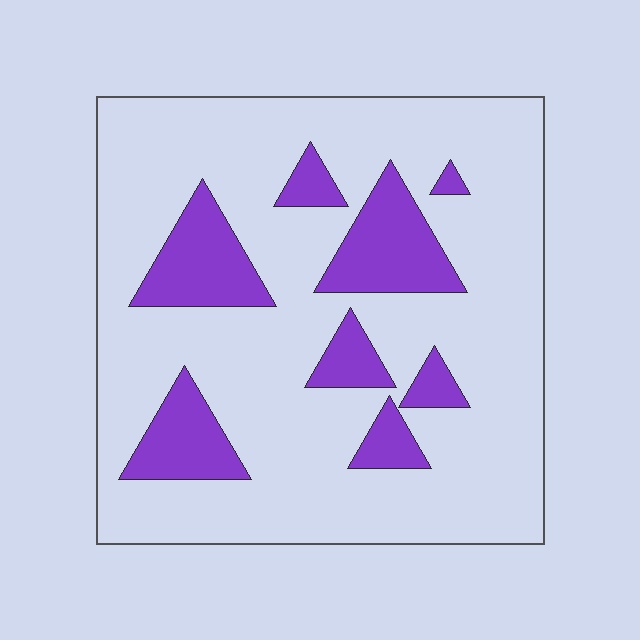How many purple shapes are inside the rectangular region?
8.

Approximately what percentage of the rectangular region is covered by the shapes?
Approximately 20%.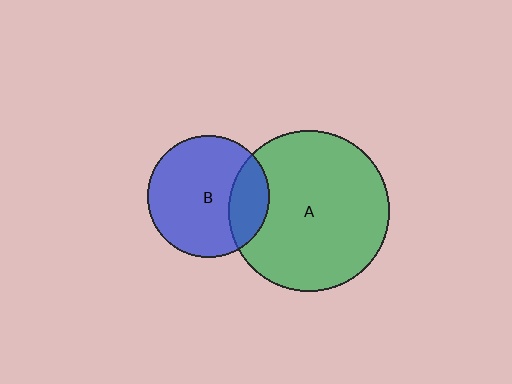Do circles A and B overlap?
Yes.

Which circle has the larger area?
Circle A (green).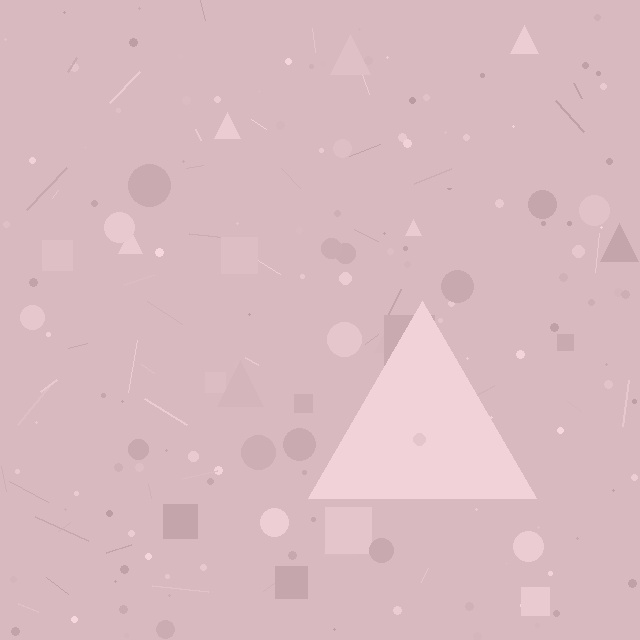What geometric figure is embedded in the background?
A triangle is embedded in the background.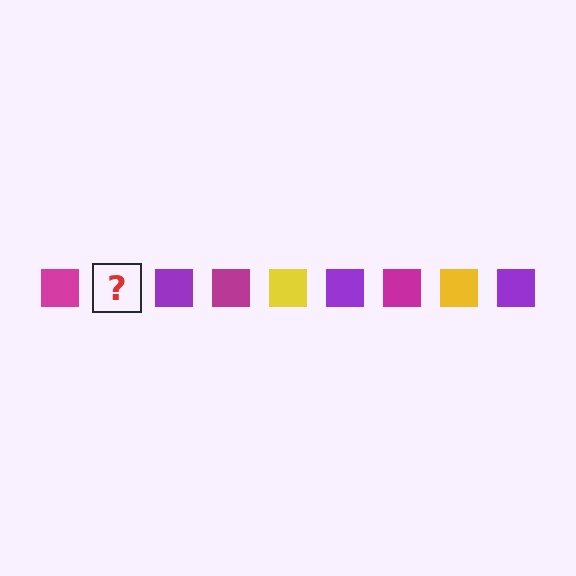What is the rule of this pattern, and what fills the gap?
The rule is that the pattern cycles through magenta, yellow, purple squares. The gap should be filled with a yellow square.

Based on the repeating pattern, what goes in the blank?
The blank should be a yellow square.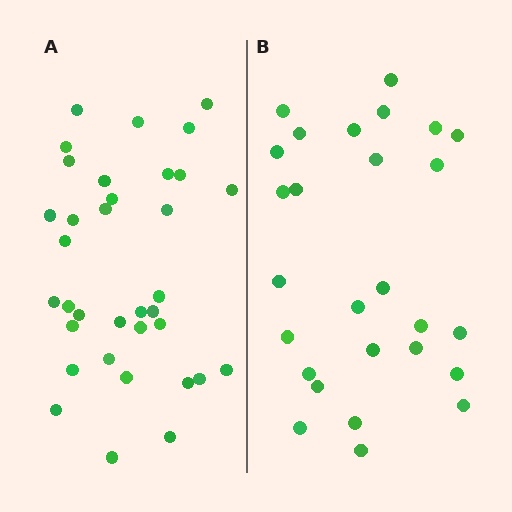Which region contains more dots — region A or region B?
Region A (the left region) has more dots.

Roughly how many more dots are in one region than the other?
Region A has roughly 8 or so more dots than region B.